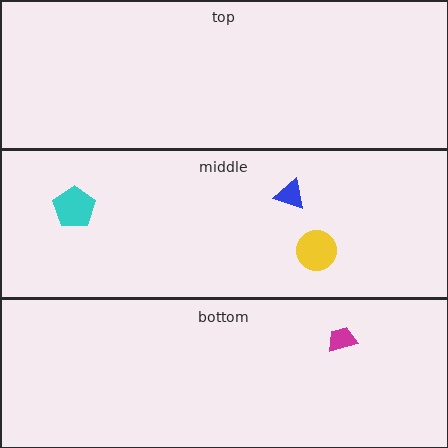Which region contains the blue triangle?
The middle region.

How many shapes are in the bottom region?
1.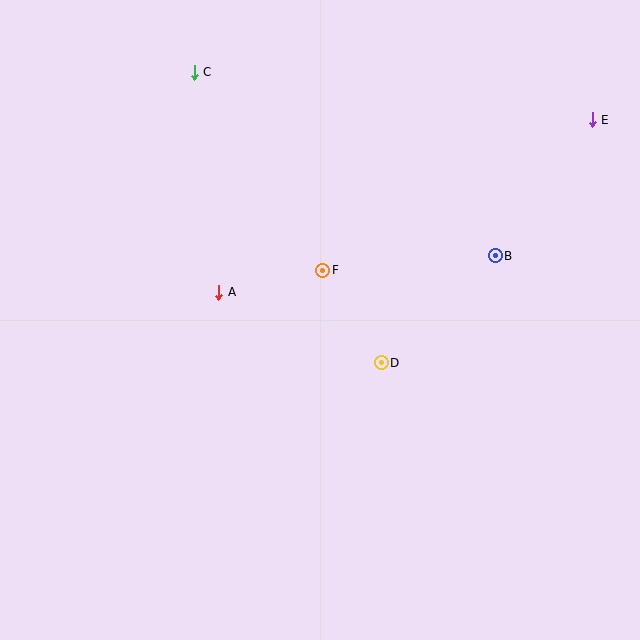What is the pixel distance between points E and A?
The distance between E and A is 411 pixels.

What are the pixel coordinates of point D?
Point D is at (381, 363).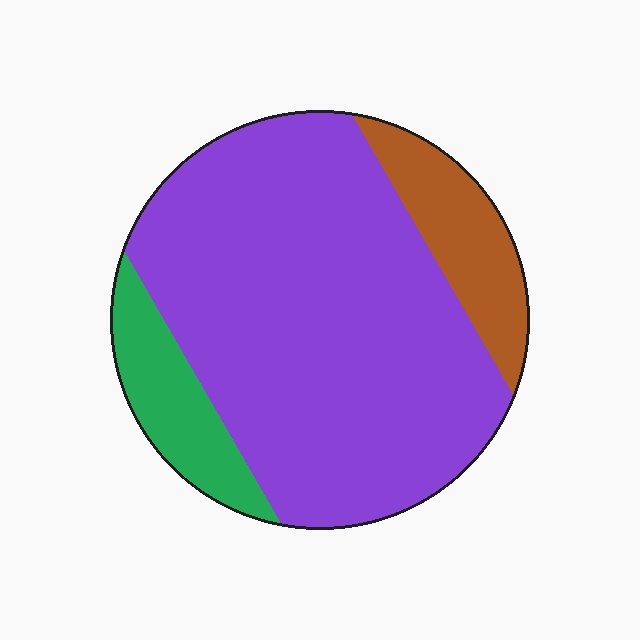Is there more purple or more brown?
Purple.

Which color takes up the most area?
Purple, at roughly 75%.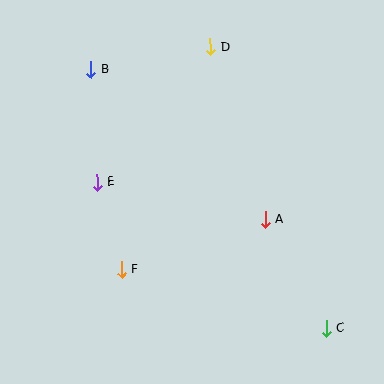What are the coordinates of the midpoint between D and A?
The midpoint between D and A is at (238, 133).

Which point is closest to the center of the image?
Point A at (265, 220) is closest to the center.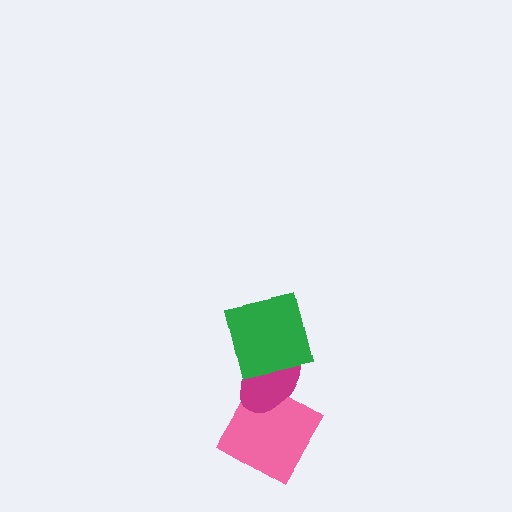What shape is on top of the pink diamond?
The magenta ellipse is on top of the pink diamond.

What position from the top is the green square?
The green square is 1st from the top.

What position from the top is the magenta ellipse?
The magenta ellipse is 2nd from the top.